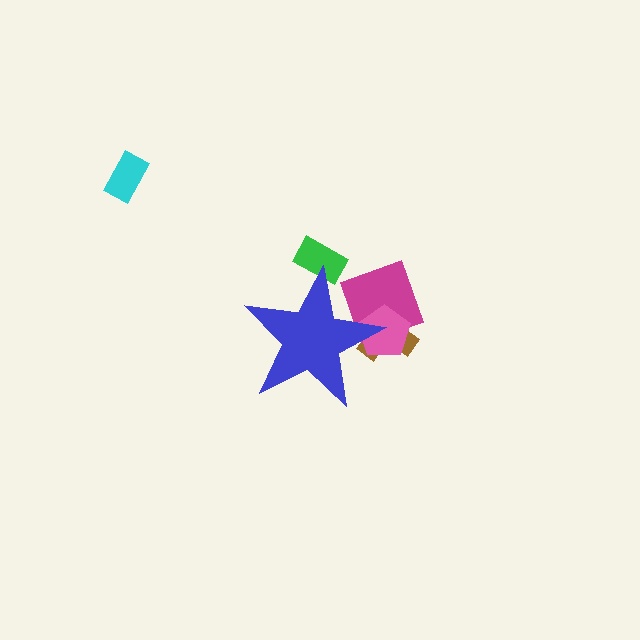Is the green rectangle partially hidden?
Yes, the green rectangle is partially hidden behind the blue star.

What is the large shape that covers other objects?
A blue star.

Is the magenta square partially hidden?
Yes, the magenta square is partially hidden behind the blue star.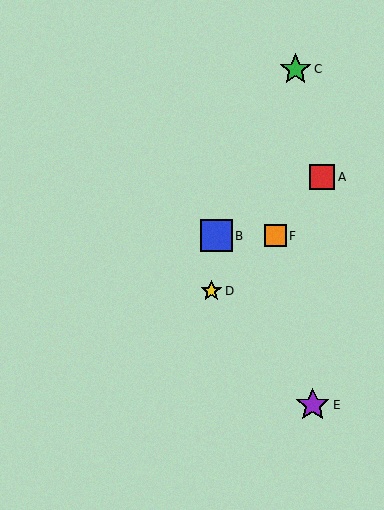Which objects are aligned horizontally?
Objects B, F are aligned horizontally.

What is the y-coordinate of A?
Object A is at y≈177.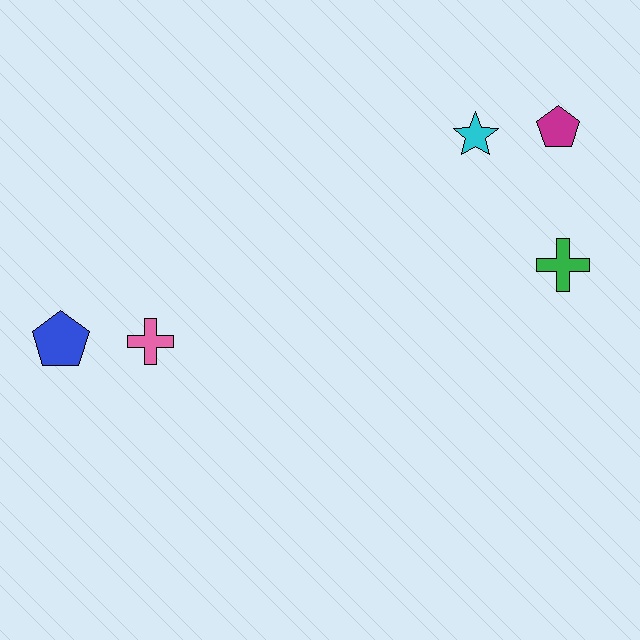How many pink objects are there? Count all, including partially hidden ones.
There is 1 pink object.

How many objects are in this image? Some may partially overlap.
There are 5 objects.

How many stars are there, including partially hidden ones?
There is 1 star.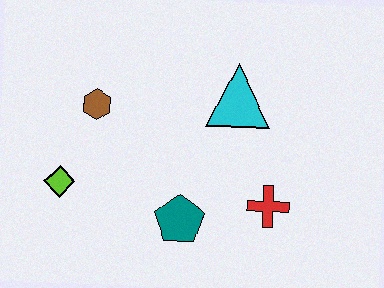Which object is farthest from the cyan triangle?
The lime diamond is farthest from the cyan triangle.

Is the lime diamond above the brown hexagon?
No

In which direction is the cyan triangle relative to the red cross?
The cyan triangle is above the red cross.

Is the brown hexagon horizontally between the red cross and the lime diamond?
Yes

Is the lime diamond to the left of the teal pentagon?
Yes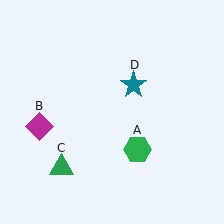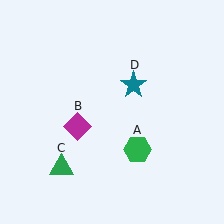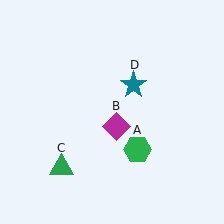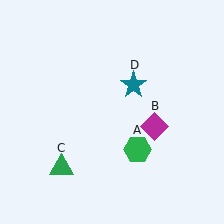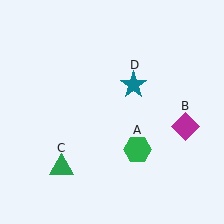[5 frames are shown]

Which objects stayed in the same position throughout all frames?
Green hexagon (object A) and green triangle (object C) and teal star (object D) remained stationary.